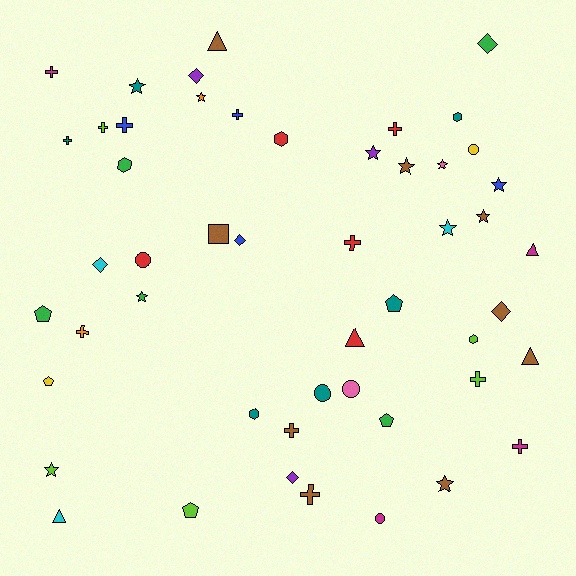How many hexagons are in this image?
There are 5 hexagons.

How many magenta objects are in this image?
There are 4 magenta objects.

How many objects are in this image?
There are 50 objects.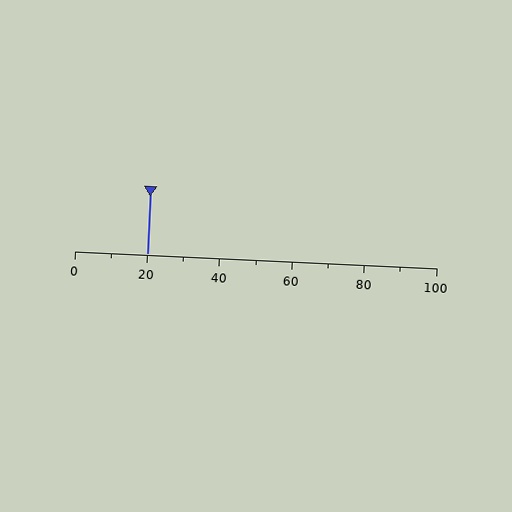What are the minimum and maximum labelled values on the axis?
The axis runs from 0 to 100.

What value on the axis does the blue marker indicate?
The marker indicates approximately 20.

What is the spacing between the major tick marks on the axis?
The major ticks are spaced 20 apart.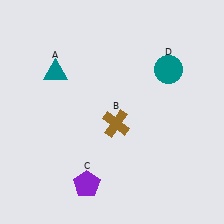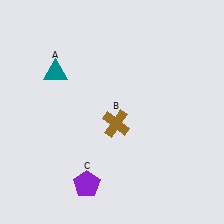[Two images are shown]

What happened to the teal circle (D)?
The teal circle (D) was removed in Image 2. It was in the top-right area of Image 1.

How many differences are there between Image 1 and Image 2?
There is 1 difference between the two images.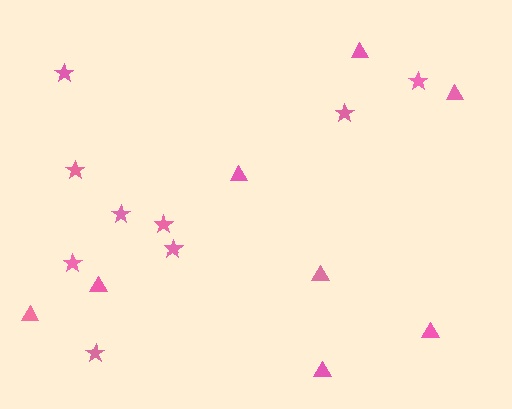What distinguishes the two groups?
There are 2 groups: one group of triangles (8) and one group of stars (9).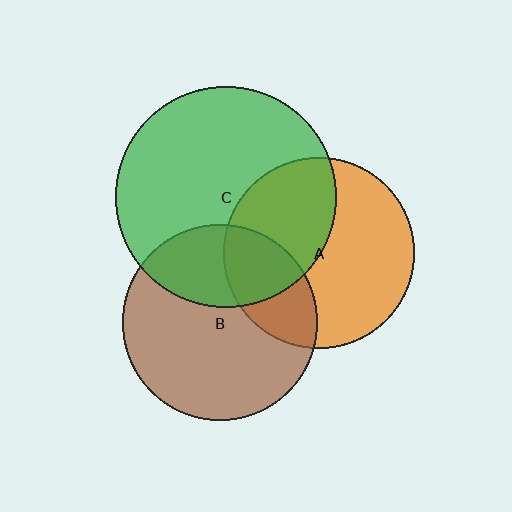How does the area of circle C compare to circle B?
Approximately 1.3 times.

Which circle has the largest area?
Circle C (green).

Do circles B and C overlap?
Yes.